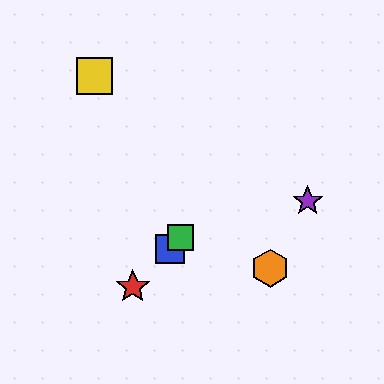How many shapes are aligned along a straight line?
3 shapes (the red star, the blue square, the green square) are aligned along a straight line.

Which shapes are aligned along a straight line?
The red star, the blue square, the green square are aligned along a straight line.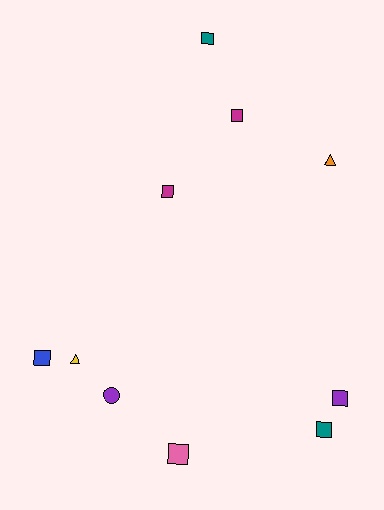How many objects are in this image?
There are 10 objects.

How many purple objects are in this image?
There are 2 purple objects.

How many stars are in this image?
There are no stars.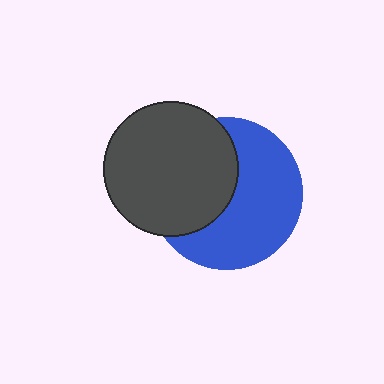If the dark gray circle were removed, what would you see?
You would see the complete blue circle.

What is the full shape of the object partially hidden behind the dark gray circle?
The partially hidden object is a blue circle.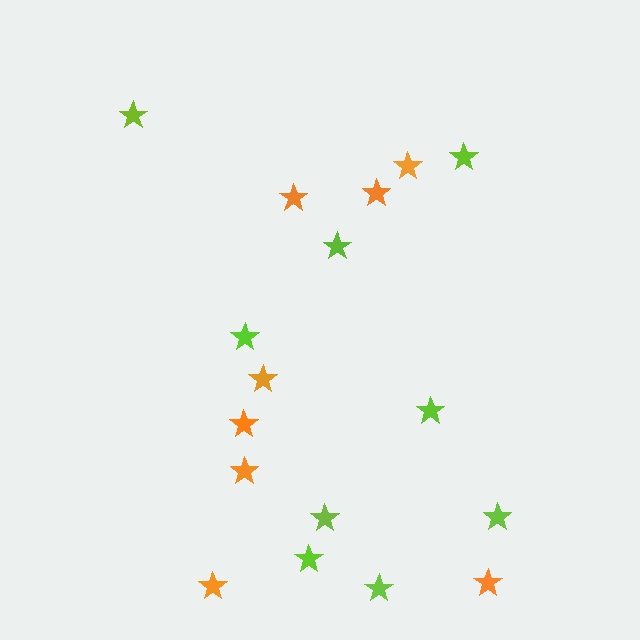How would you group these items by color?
There are 2 groups: one group of lime stars (9) and one group of orange stars (8).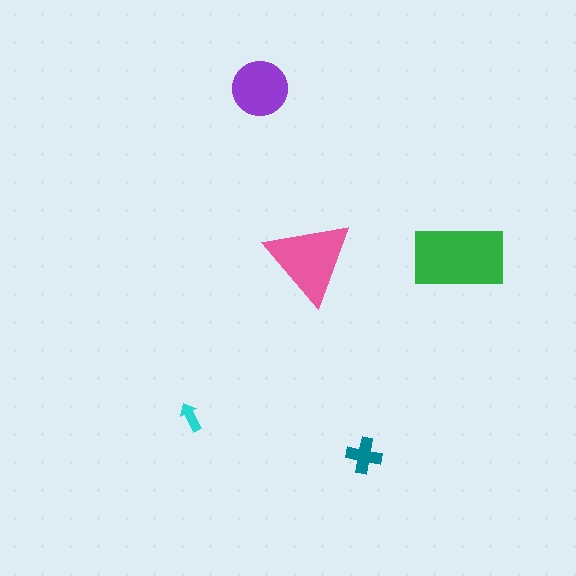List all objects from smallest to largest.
The cyan arrow, the teal cross, the purple circle, the pink triangle, the green rectangle.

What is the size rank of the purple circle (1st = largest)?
3rd.